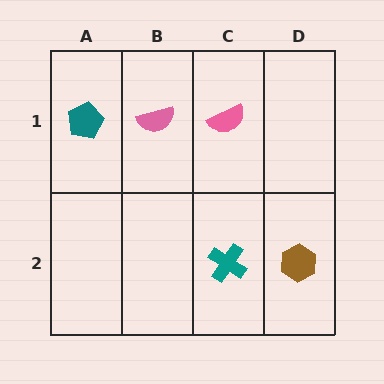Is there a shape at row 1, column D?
No, that cell is empty.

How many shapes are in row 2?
2 shapes.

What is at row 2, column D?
A brown hexagon.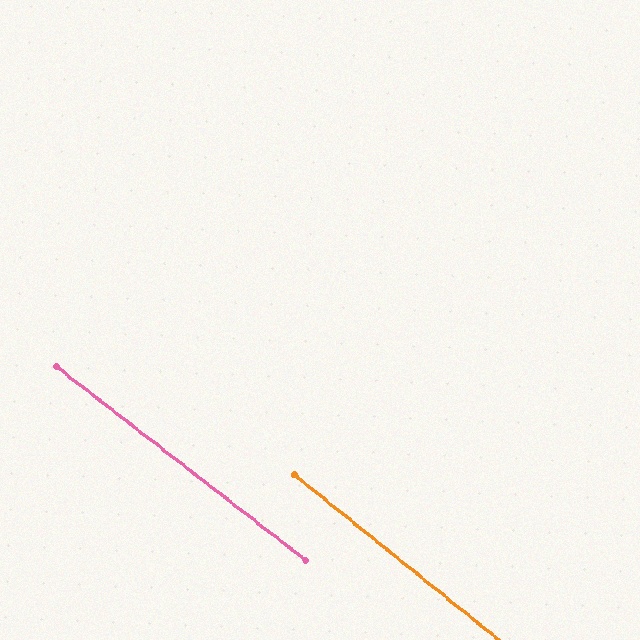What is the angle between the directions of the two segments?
Approximately 1 degree.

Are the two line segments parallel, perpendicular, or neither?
Parallel — their directions differ by only 1.0°.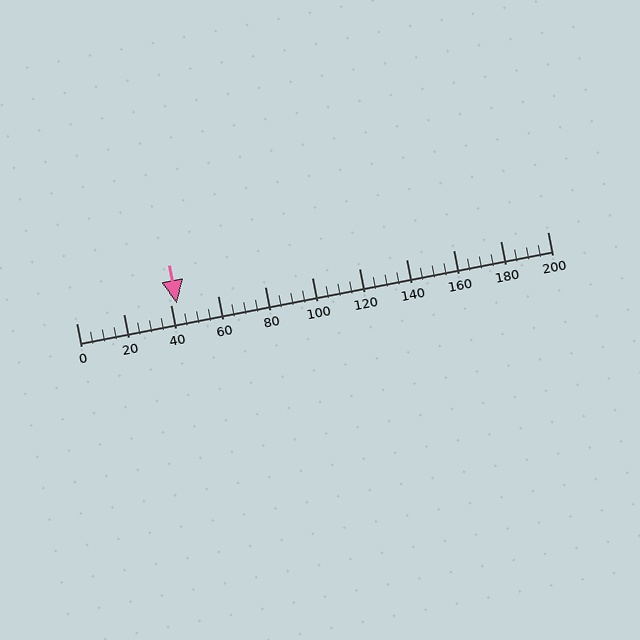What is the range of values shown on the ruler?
The ruler shows values from 0 to 200.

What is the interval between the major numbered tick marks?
The major tick marks are spaced 20 units apart.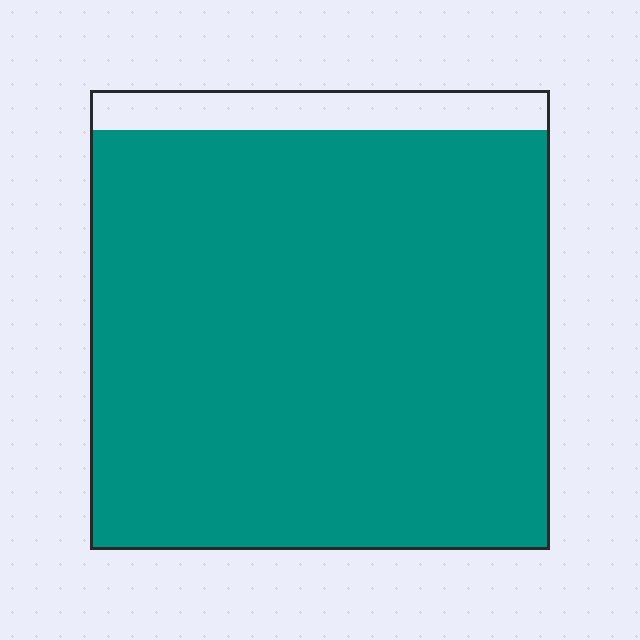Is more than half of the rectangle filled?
Yes.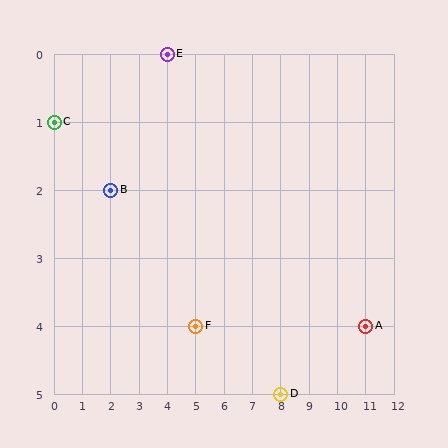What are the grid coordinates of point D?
Point D is at grid coordinates (8, 5).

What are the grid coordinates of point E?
Point E is at grid coordinates (4, 0).